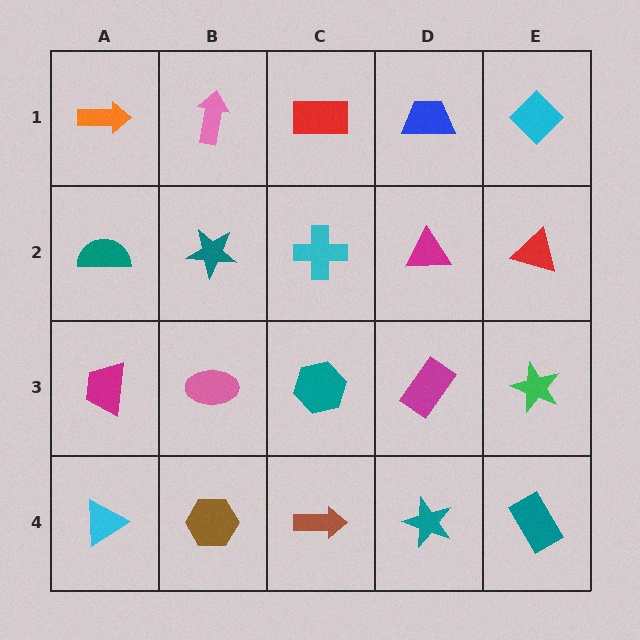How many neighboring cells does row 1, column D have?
3.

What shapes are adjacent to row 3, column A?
A teal semicircle (row 2, column A), a cyan triangle (row 4, column A), a pink ellipse (row 3, column B).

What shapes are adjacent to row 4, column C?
A teal hexagon (row 3, column C), a brown hexagon (row 4, column B), a teal star (row 4, column D).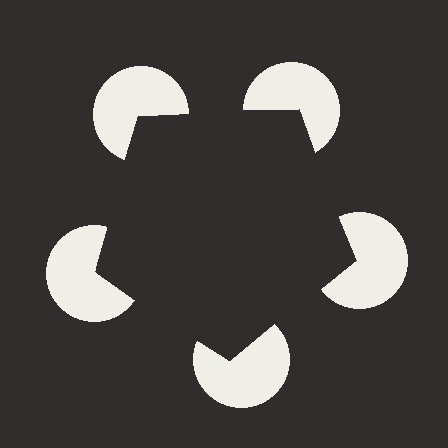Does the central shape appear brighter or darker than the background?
It typically appears slightly darker than the background, even though no actual brightness change is drawn.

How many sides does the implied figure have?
5 sides.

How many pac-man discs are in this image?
There are 5 — one at each vertex of the illusory pentagon.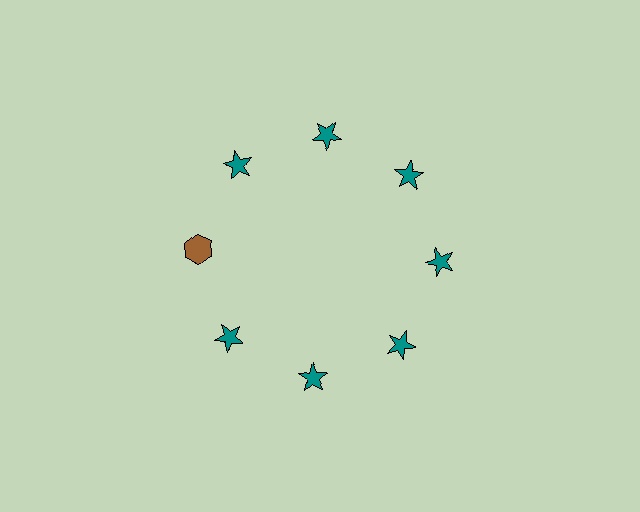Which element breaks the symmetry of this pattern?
The brown hexagon at roughly the 9 o'clock position breaks the symmetry. All other shapes are teal stars.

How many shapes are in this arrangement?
There are 8 shapes arranged in a ring pattern.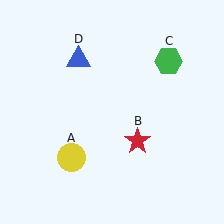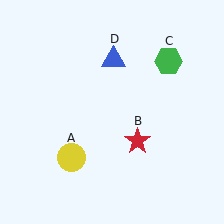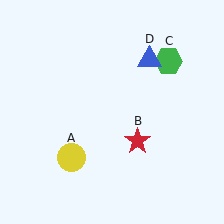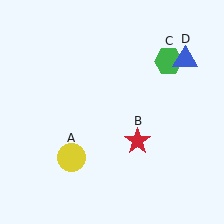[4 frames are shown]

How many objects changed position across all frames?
1 object changed position: blue triangle (object D).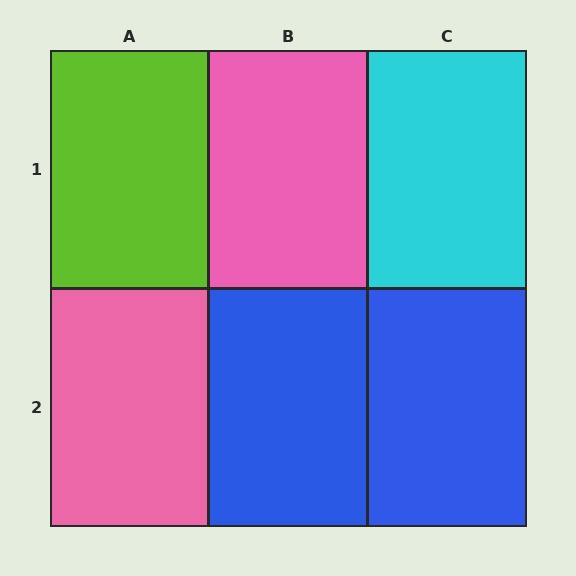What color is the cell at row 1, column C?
Cyan.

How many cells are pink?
2 cells are pink.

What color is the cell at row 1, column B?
Pink.